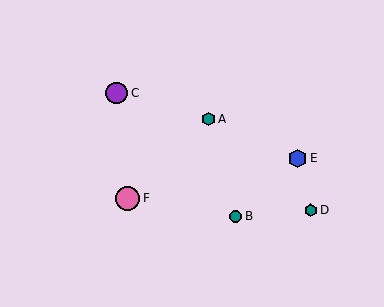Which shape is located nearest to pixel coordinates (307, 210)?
The teal hexagon (labeled D) at (311, 210) is nearest to that location.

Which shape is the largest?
The pink circle (labeled F) is the largest.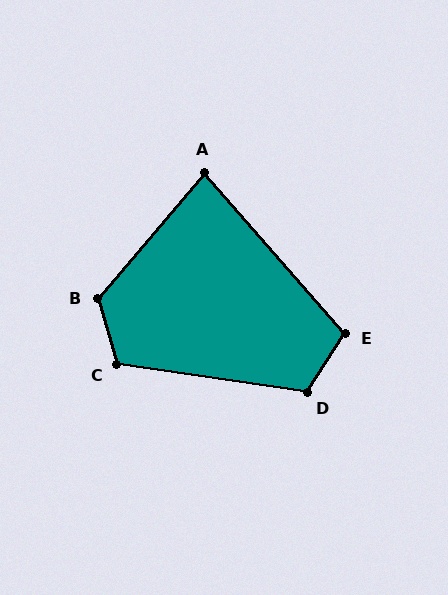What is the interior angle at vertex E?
Approximately 106 degrees (obtuse).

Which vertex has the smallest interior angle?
A, at approximately 82 degrees.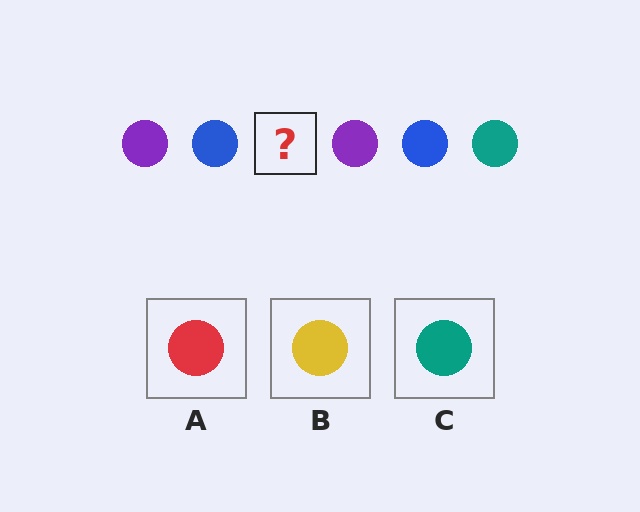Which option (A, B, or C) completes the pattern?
C.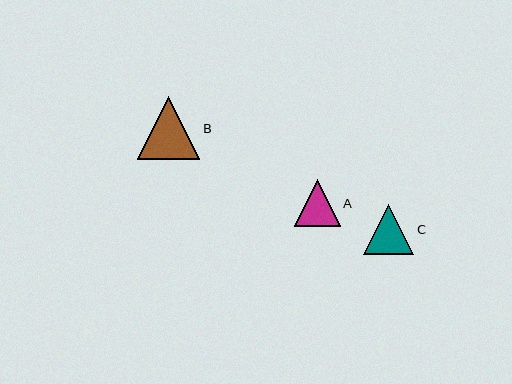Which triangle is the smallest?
Triangle A is the smallest with a size of approximately 46 pixels.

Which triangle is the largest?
Triangle B is the largest with a size of approximately 62 pixels.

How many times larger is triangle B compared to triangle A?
Triangle B is approximately 1.3 times the size of triangle A.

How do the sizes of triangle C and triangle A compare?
Triangle C and triangle A are approximately the same size.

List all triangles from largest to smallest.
From largest to smallest: B, C, A.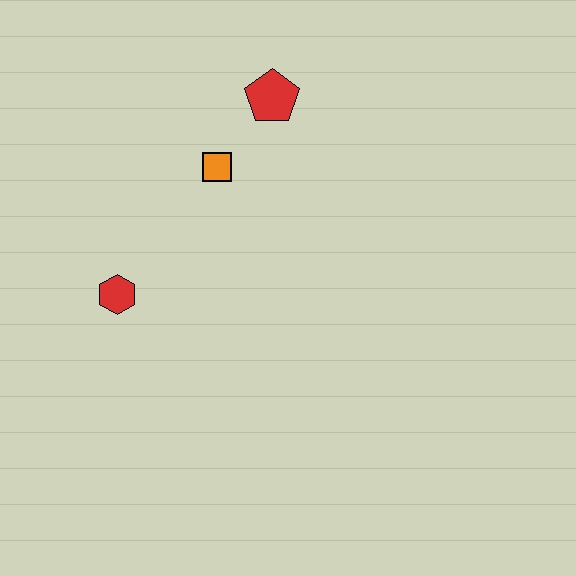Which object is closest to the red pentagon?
The orange square is closest to the red pentagon.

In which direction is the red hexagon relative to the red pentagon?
The red hexagon is below the red pentagon.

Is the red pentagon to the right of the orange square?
Yes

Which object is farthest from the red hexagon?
The red pentagon is farthest from the red hexagon.